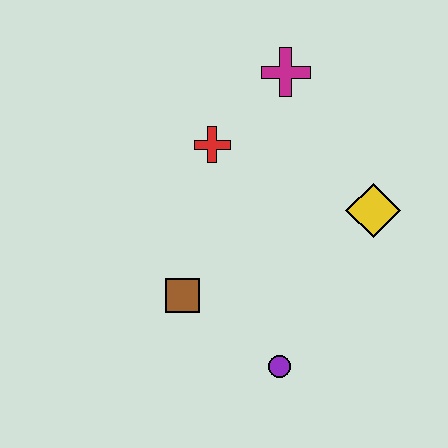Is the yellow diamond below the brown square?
No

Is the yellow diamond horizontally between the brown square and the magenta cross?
No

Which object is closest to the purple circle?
The brown square is closest to the purple circle.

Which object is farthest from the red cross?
The purple circle is farthest from the red cross.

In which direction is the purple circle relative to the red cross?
The purple circle is below the red cross.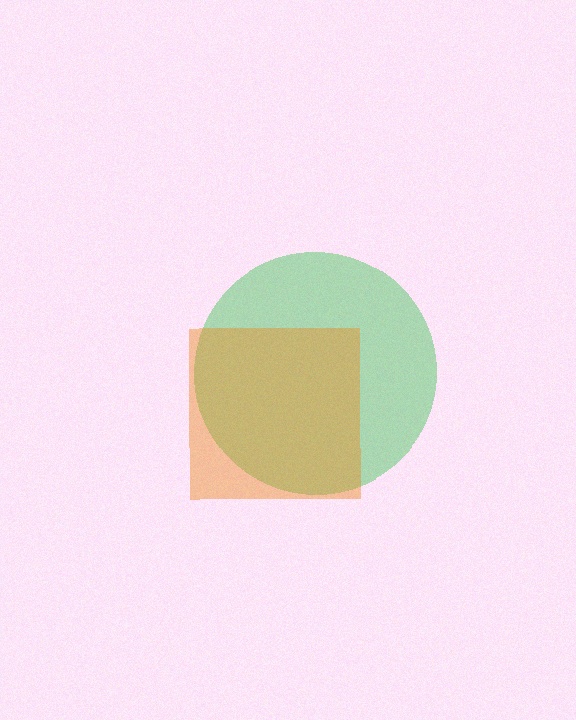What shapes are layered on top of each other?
The layered shapes are: a green circle, an orange square.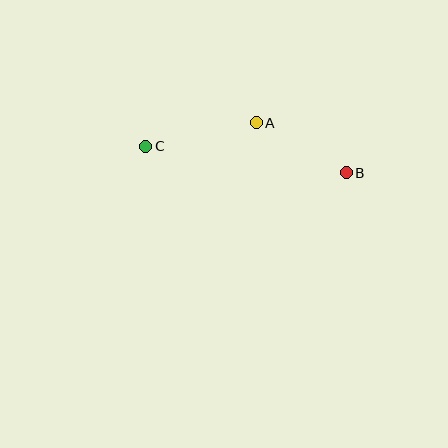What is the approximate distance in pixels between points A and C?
The distance between A and C is approximately 113 pixels.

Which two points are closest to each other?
Points A and B are closest to each other.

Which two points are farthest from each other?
Points B and C are farthest from each other.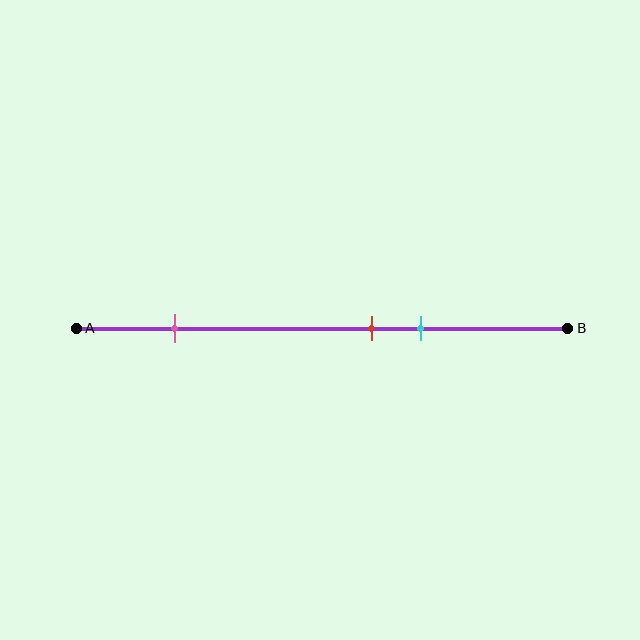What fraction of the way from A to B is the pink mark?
The pink mark is approximately 20% (0.2) of the way from A to B.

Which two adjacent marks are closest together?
The red and cyan marks are the closest adjacent pair.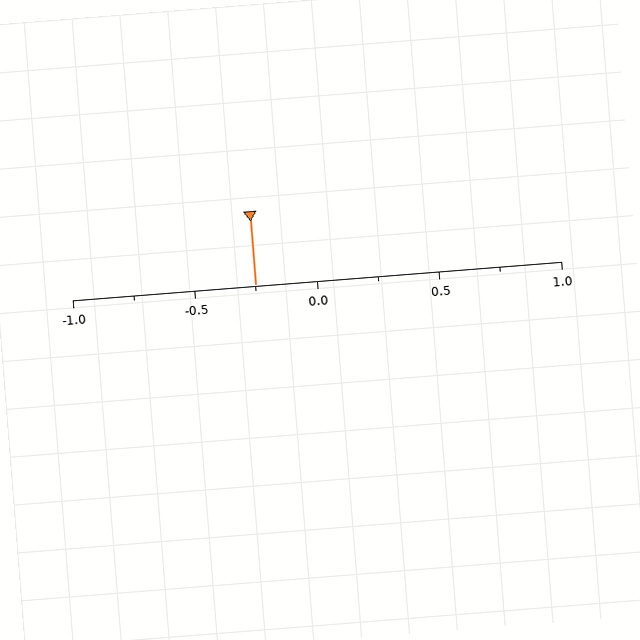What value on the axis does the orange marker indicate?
The marker indicates approximately -0.25.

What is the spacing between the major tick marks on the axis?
The major ticks are spaced 0.5 apart.